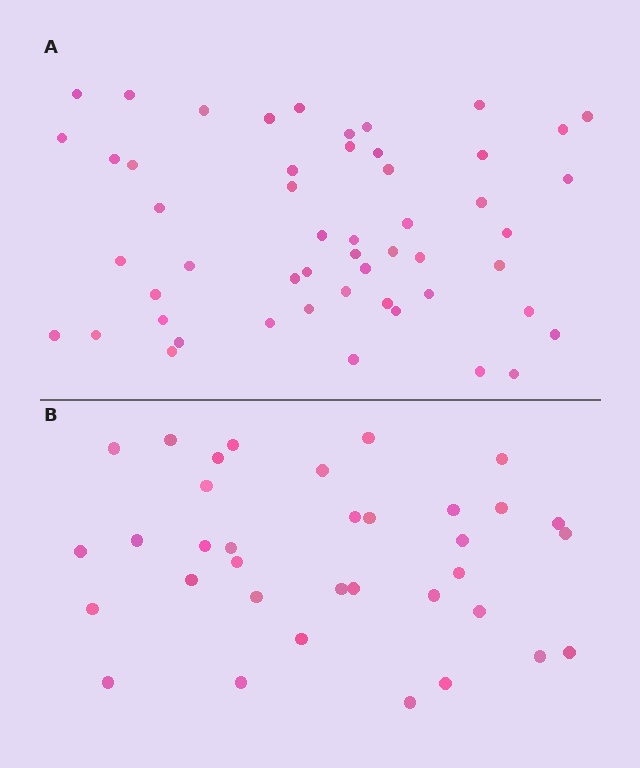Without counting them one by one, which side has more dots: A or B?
Region A (the top region) has more dots.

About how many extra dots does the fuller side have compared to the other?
Region A has approximately 15 more dots than region B.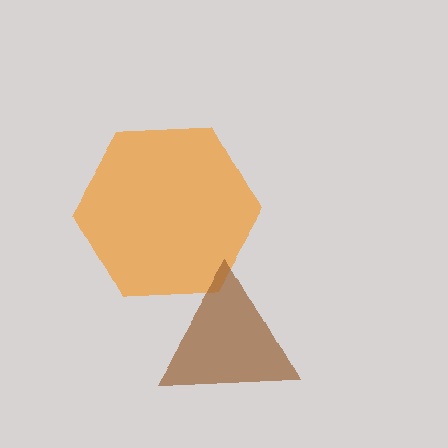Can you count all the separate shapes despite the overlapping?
Yes, there are 2 separate shapes.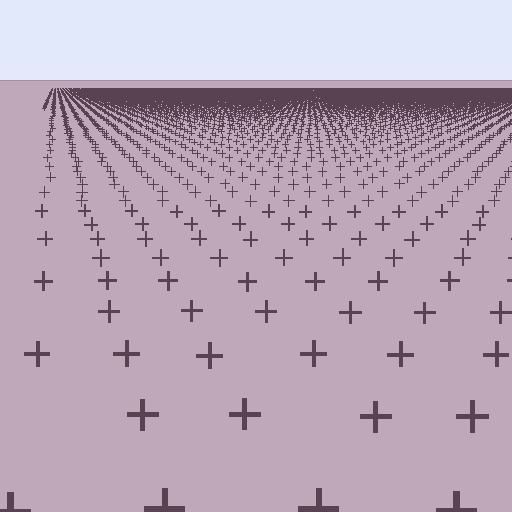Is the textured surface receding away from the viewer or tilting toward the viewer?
The surface is receding away from the viewer. Texture elements get smaller and denser toward the top.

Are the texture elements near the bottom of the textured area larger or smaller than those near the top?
Larger. Near the bottom, elements are closer to the viewer and appear at a bigger on-screen size.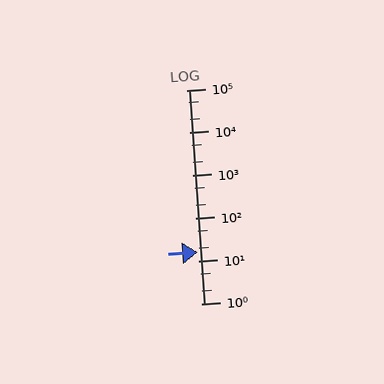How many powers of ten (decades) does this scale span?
The scale spans 5 decades, from 1 to 100000.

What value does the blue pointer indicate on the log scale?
The pointer indicates approximately 16.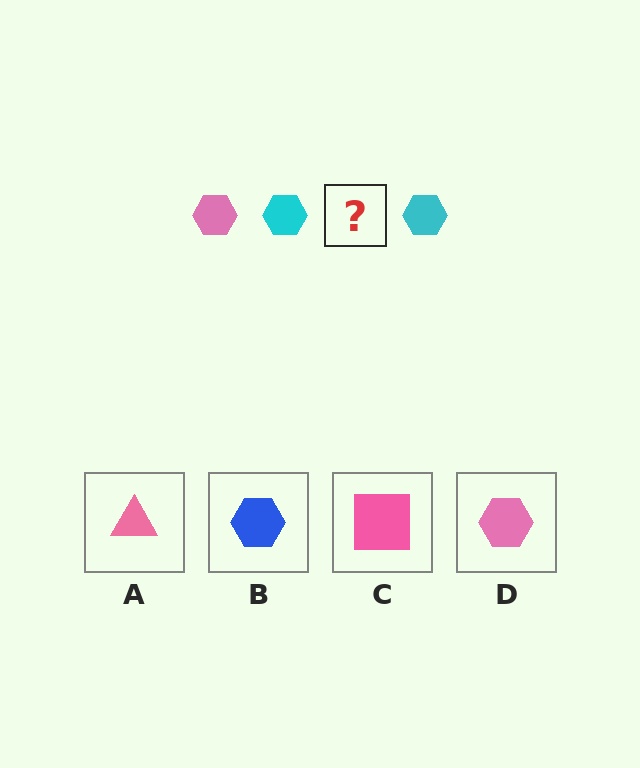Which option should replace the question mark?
Option D.